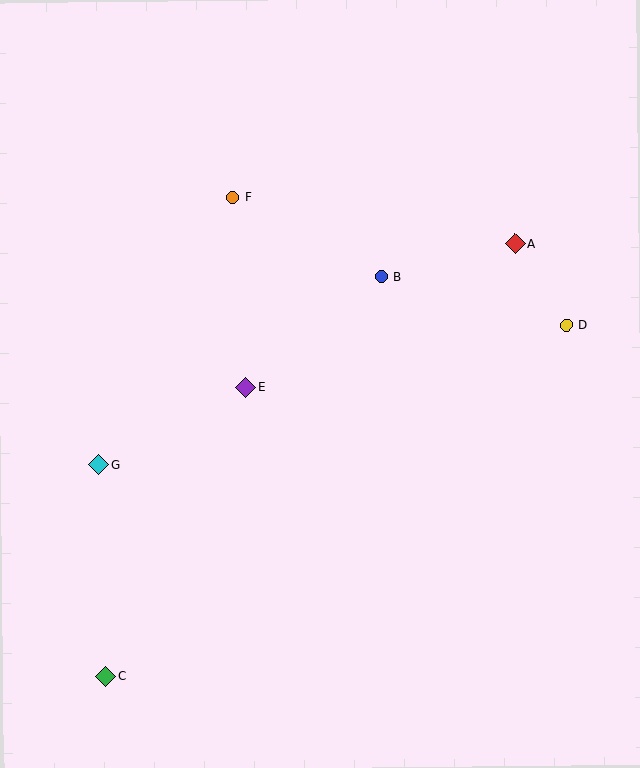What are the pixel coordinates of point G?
Point G is at (98, 465).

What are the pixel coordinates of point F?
Point F is at (233, 197).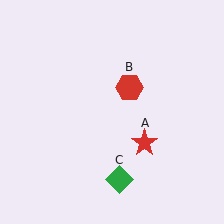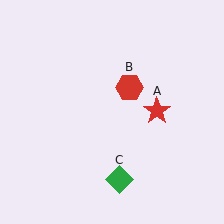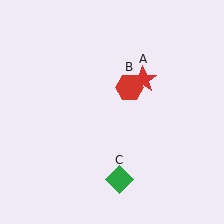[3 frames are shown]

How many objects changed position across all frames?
1 object changed position: red star (object A).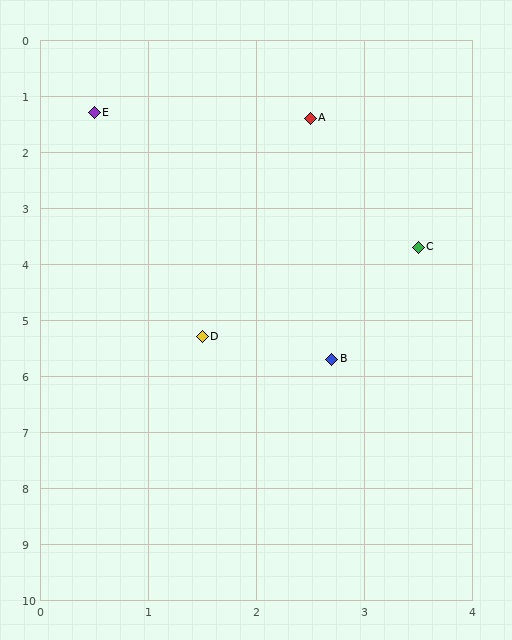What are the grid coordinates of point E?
Point E is at approximately (0.5, 1.3).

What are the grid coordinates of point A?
Point A is at approximately (2.5, 1.4).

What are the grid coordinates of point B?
Point B is at approximately (2.7, 5.7).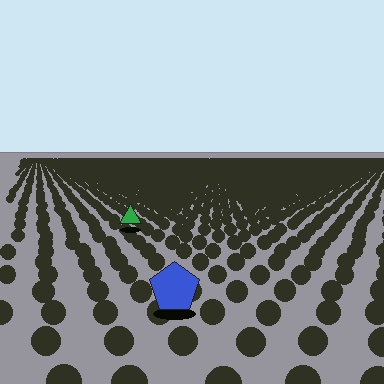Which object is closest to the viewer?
The blue pentagon is closest. The texture marks near it are larger and more spread out.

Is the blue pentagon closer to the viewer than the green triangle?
Yes. The blue pentagon is closer — you can tell from the texture gradient: the ground texture is coarser near it.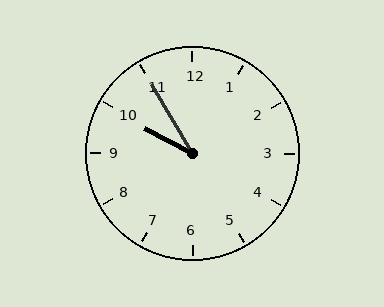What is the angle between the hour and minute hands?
Approximately 32 degrees.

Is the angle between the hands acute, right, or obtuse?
It is acute.